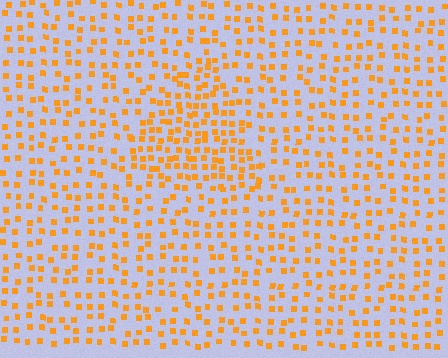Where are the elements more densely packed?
The elements are more densely packed inside the triangle boundary.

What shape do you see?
I see a triangle.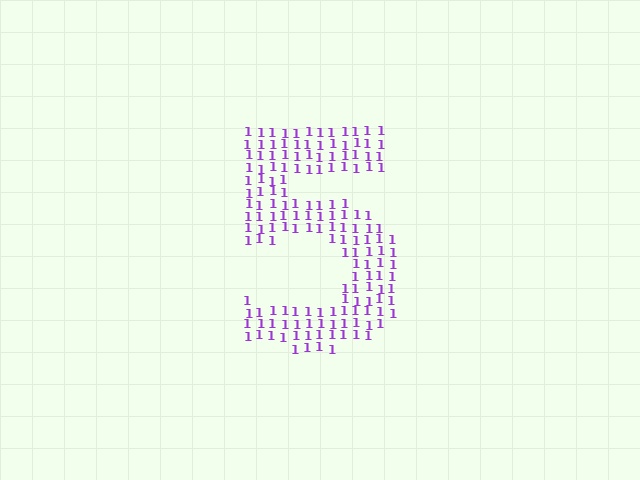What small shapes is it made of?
It is made of small digit 1's.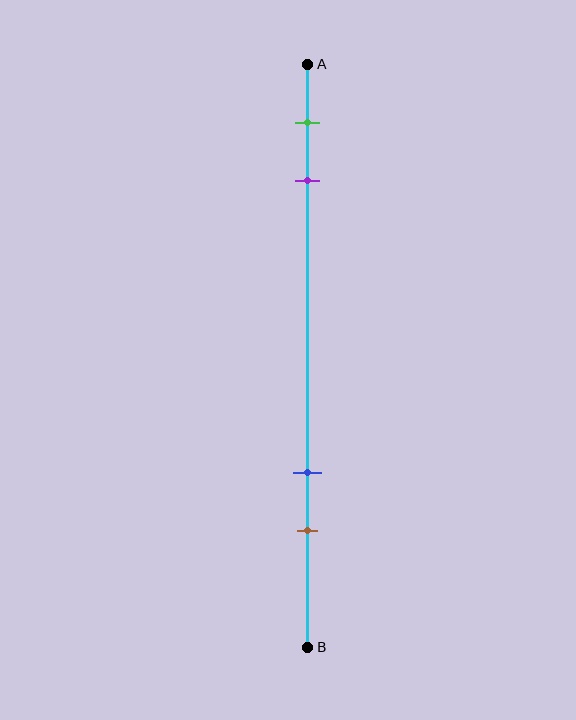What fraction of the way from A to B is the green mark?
The green mark is approximately 10% (0.1) of the way from A to B.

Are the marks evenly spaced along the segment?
No, the marks are not evenly spaced.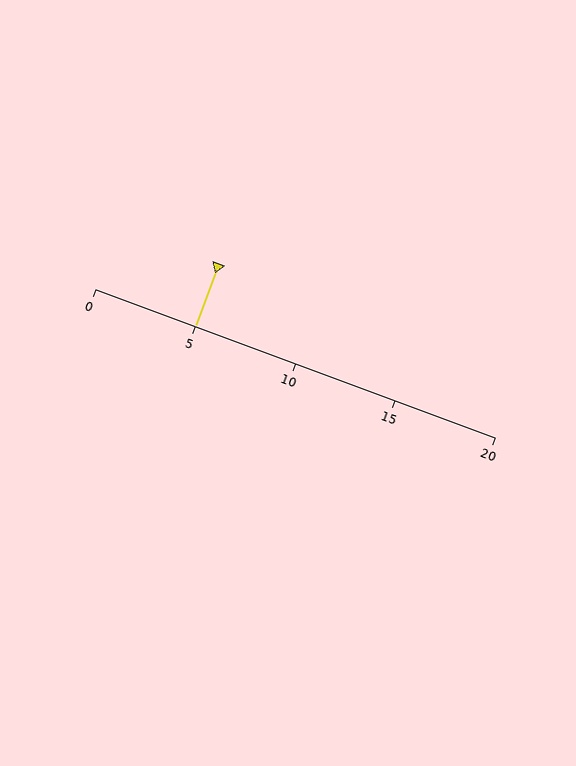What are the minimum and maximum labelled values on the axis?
The axis runs from 0 to 20.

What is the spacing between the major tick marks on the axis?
The major ticks are spaced 5 apart.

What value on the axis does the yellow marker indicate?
The marker indicates approximately 5.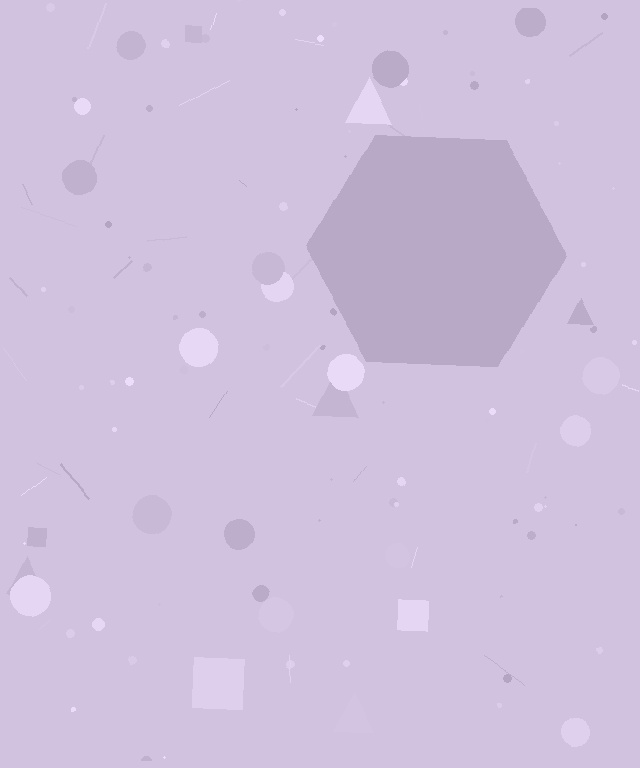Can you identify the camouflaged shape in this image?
The camouflaged shape is a hexagon.